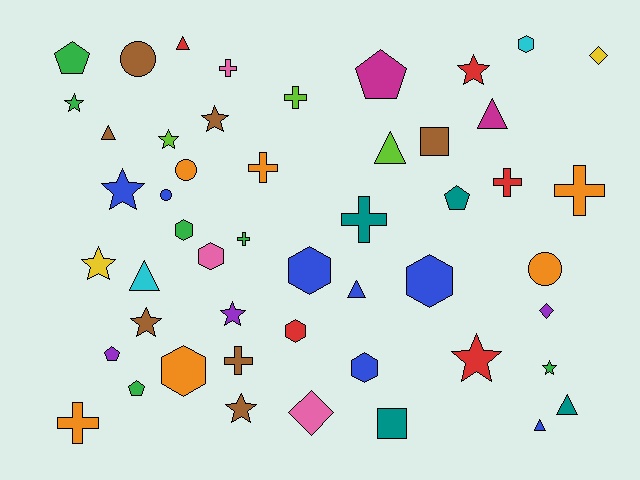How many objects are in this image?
There are 50 objects.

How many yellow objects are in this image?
There are 2 yellow objects.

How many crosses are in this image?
There are 9 crosses.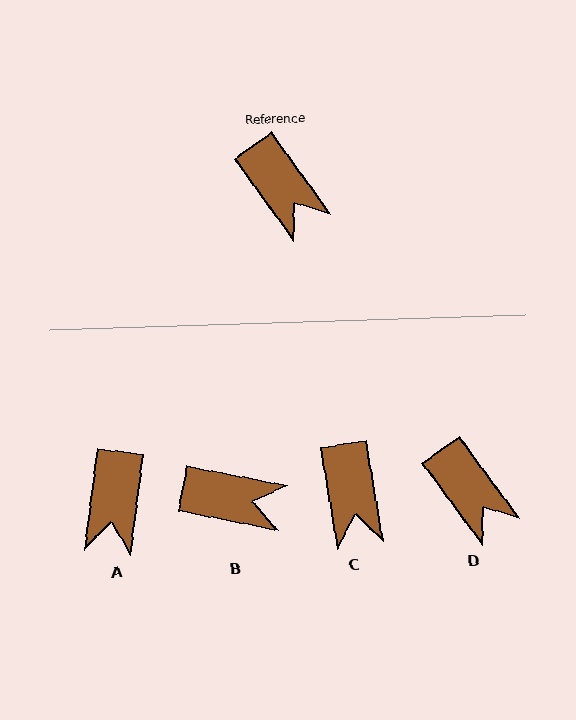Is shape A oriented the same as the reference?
No, it is off by about 43 degrees.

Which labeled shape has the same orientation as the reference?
D.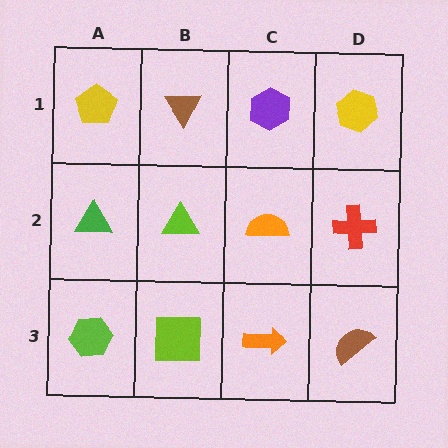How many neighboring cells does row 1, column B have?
3.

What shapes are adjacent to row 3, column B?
A lime triangle (row 2, column B), a lime hexagon (row 3, column A), an orange arrow (row 3, column C).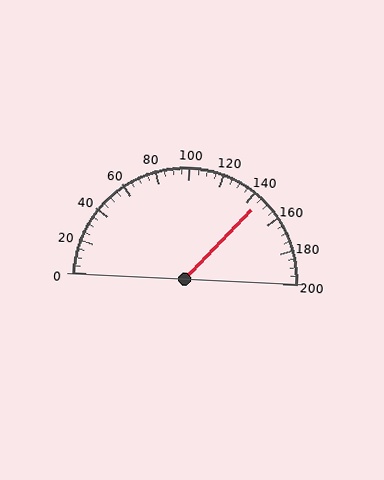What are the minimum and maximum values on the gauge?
The gauge ranges from 0 to 200.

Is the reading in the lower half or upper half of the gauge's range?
The reading is in the upper half of the range (0 to 200).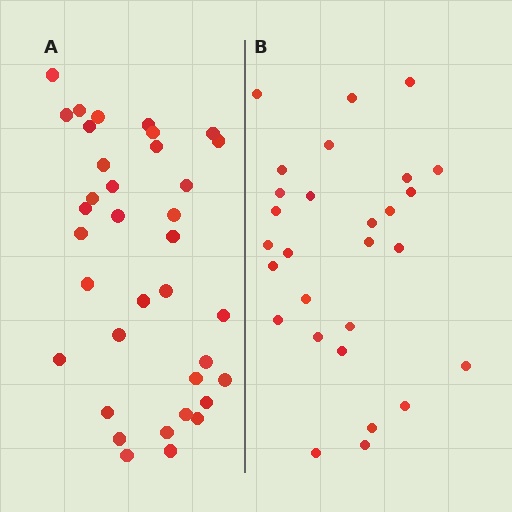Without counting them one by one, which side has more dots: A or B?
Region A (the left region) has more dots.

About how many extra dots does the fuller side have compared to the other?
Region A has roughly 8 or so more dots than region B.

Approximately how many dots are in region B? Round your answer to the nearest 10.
About 30 dots. (The exact count is 28, which rounds to 30.)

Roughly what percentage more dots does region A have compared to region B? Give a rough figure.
About 30% more.